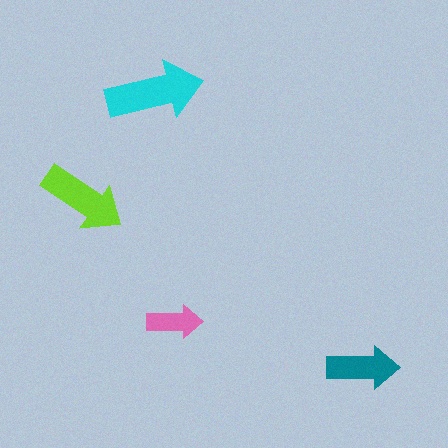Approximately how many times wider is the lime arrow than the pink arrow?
About 1.5 times wider.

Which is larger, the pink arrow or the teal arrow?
The teal one.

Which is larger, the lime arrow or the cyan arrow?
The cyan one.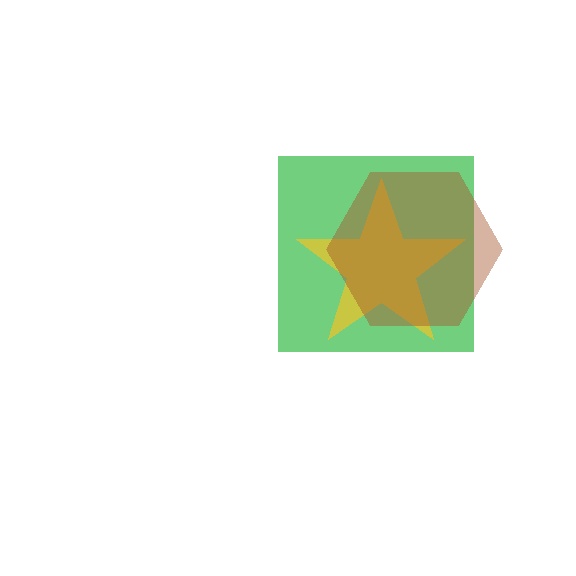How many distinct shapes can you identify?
There are 3 distinct shapes: a green square, a yellow star, a brown hexagon.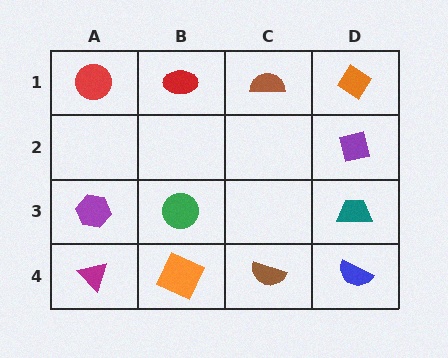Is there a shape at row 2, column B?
No, that cell is empty.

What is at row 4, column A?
A magenta triangle.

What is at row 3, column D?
A teal trapezoid.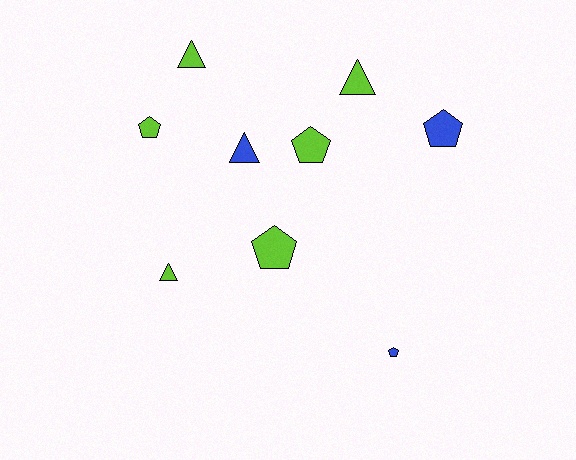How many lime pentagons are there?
There are 3 lime pentagons.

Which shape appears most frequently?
Pentagon, with 5 objects.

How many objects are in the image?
There are 9 objects.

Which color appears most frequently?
Lime, with 6 objects.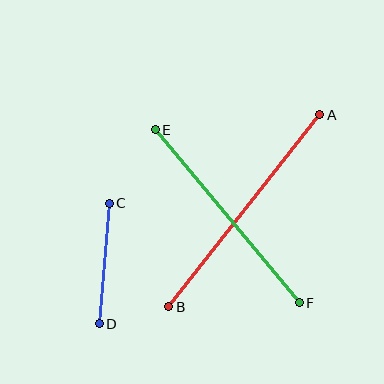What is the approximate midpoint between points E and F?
The midpoint is at approximately (227, 216) pixels.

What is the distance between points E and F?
The distance is approximately 225 pixels.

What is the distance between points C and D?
The distance is approximately 121 pixels.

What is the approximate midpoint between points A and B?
The midpoint is at approximately (244, 211) pixels.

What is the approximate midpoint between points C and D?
The midpoint is at approximately (104, 263) pixels.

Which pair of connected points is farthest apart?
Points A and B are farthest apart.